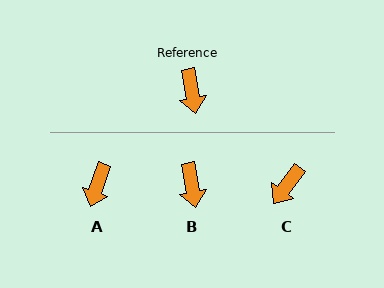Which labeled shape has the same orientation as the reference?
B.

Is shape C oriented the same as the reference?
No, it is off by about 47 degrees.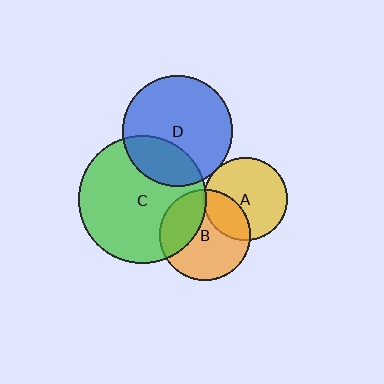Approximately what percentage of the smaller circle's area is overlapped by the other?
Approximately 30%.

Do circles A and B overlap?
Yes.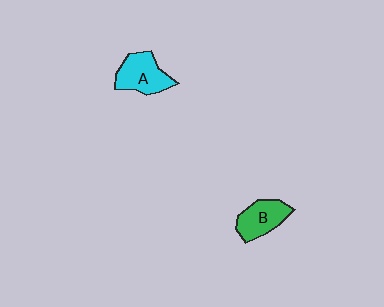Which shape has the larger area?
Shape A (cyan).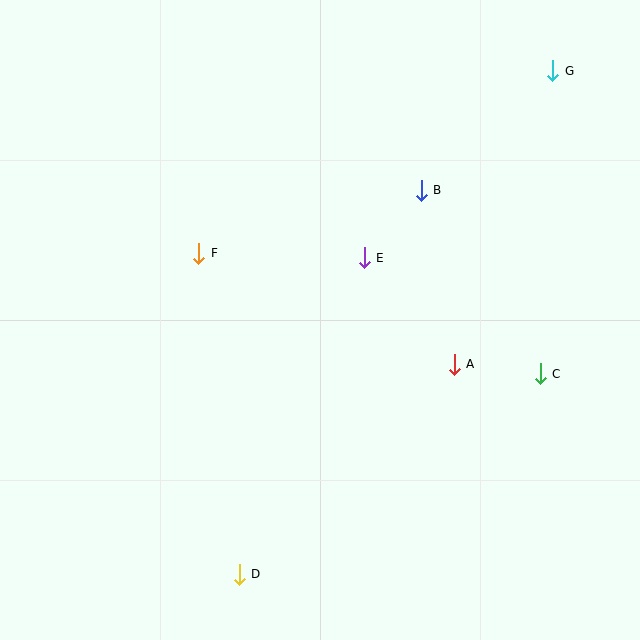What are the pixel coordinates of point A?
Point A is at (454, 364).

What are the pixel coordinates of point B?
Point B is at (421, 190).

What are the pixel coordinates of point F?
Point F is at (199, 253).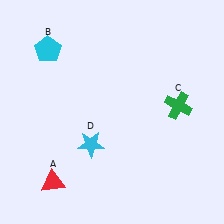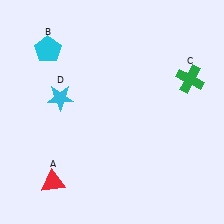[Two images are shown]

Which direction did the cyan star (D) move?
The cyan star (D) moved up.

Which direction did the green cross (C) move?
The green cross (C) moved up.